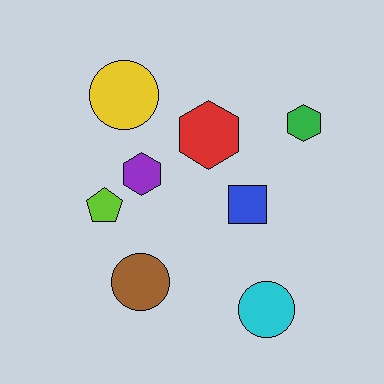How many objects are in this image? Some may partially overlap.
There are 8 objects.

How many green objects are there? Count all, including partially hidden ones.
There is 1 green object.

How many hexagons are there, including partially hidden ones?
There are 3 hexagons.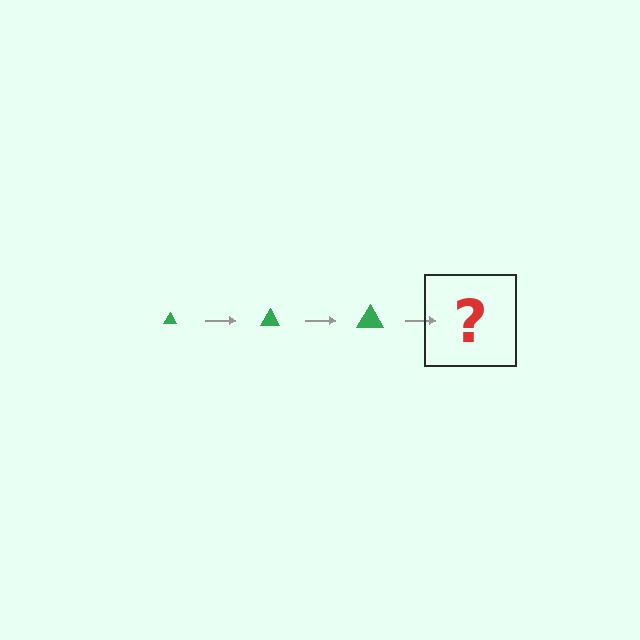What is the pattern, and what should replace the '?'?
The pattern is that the triangle gets progressively larger each step. The '?' should be a green triangle, larger than the previous one.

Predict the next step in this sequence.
The next step is a green triangle, larger than the previous one.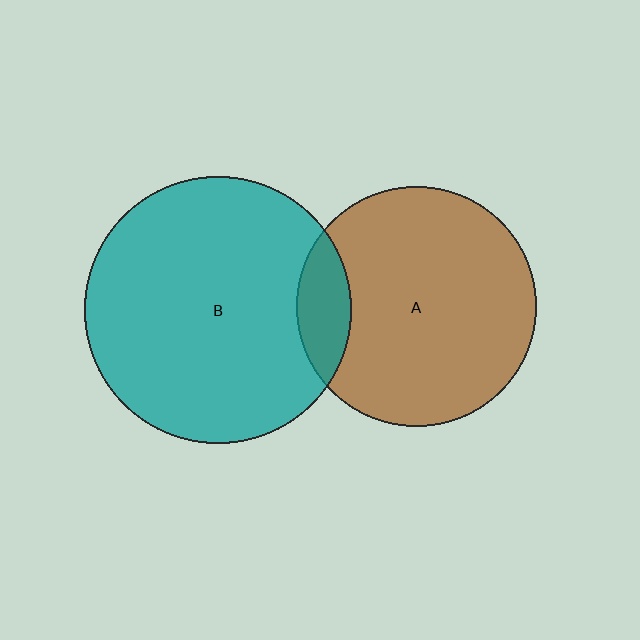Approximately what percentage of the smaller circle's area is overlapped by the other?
Approximately 15%.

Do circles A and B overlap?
Yes.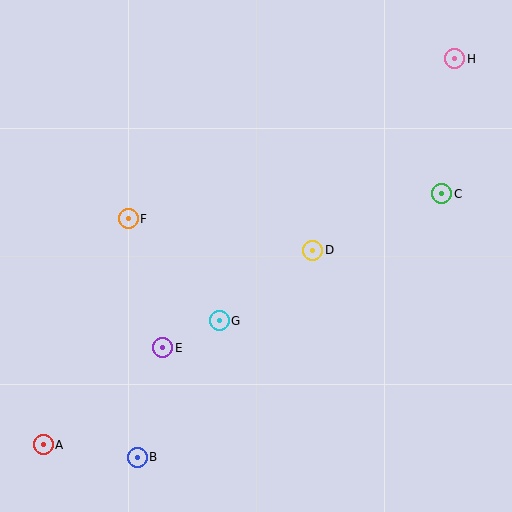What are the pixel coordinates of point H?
Point H is at (455, 59).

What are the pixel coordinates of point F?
Point F is at (128, 219).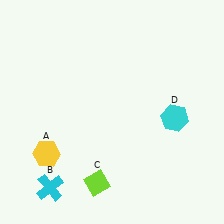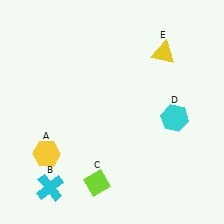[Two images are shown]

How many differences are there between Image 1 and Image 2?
There is 1 difference between the two images.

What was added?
A yellow triangle (E) was added in Image 2.